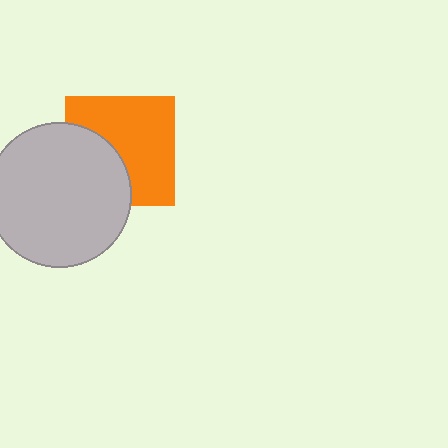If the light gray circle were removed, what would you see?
You would see the complete orange square.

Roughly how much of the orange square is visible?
About half of it is visible (roughly 64%).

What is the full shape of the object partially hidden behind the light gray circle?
The partially hidden object is an orange square.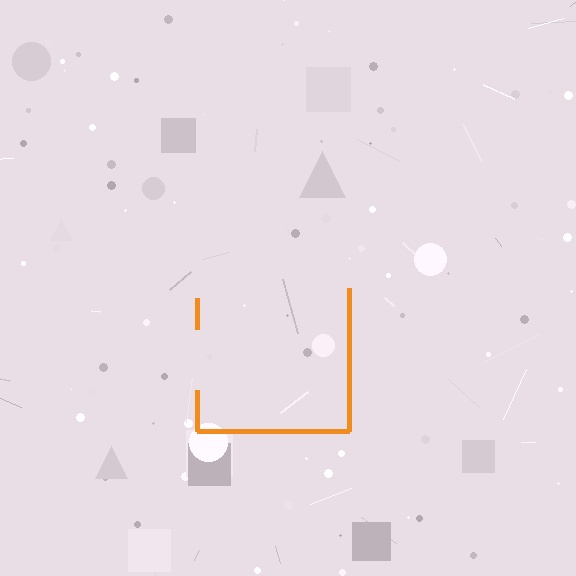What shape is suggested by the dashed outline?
The dashed outline suggests a square.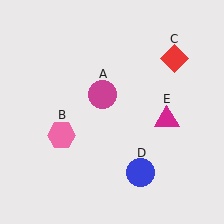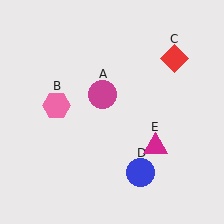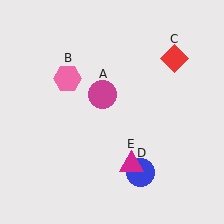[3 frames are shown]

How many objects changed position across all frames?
2 objects changed position: pink hexagon (object B), magenta triangle (object E).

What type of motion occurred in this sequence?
The pink hexagon (object B), magenta triangle (object E) rotated clockwise around the center of the scene.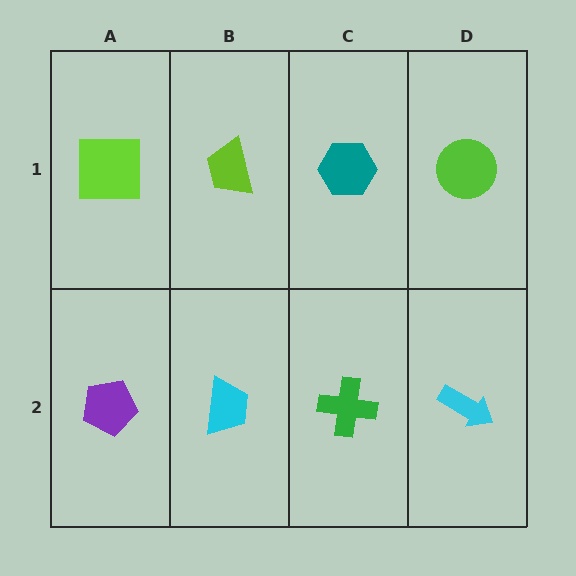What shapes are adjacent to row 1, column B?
A cyan trapezoid (row 2, column B), a lime square (row 1, column A), a teal hexagon (row 1, column C).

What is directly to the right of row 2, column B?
A green cross.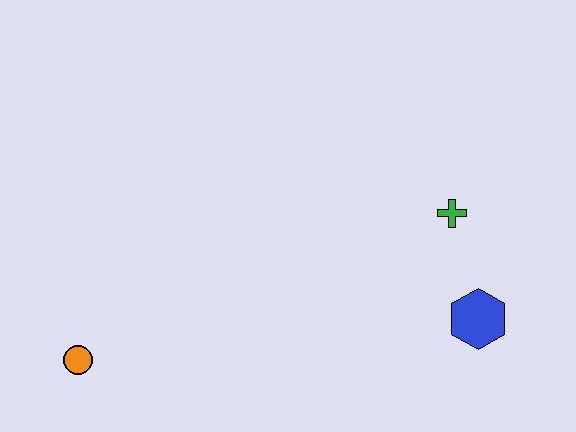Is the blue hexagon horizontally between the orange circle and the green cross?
No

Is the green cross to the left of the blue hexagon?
Yes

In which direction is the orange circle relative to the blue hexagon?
The orange circle is to the left of the blue hexagon.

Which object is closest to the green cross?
The blue hexagon is closest to the green cross.